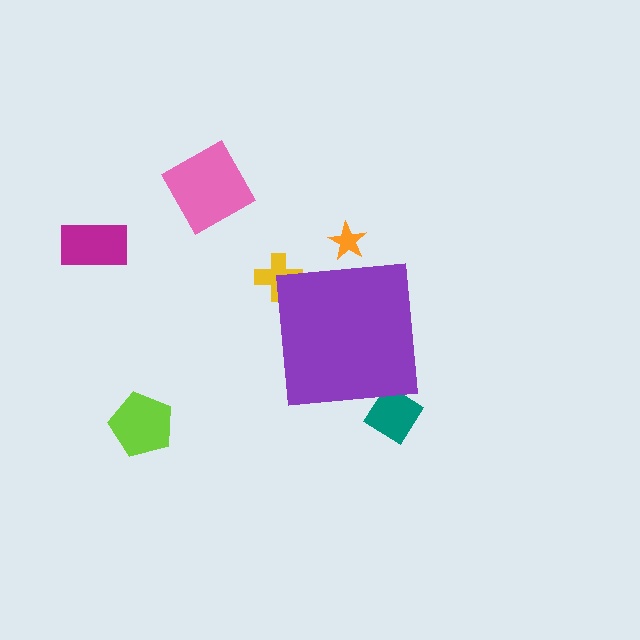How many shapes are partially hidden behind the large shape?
3 shapes are partially hidden.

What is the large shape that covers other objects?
A purple square.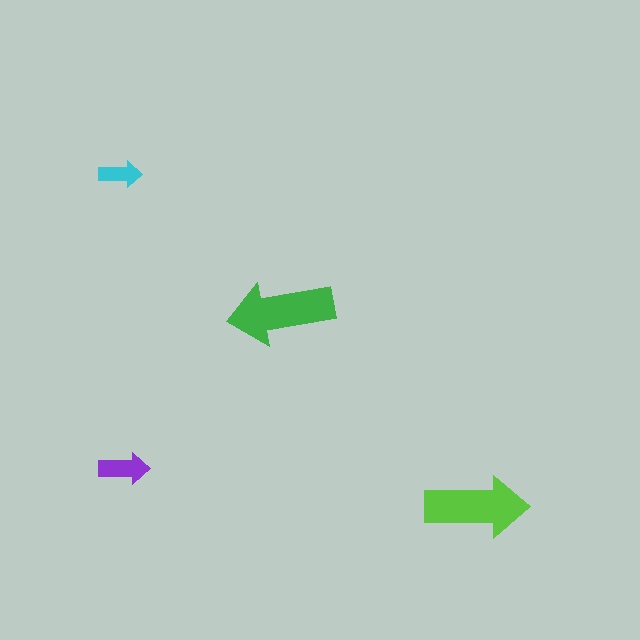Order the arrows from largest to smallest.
the green one, the lime one, the purple one, the cyan one.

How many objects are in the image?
There are 4 objects in the image.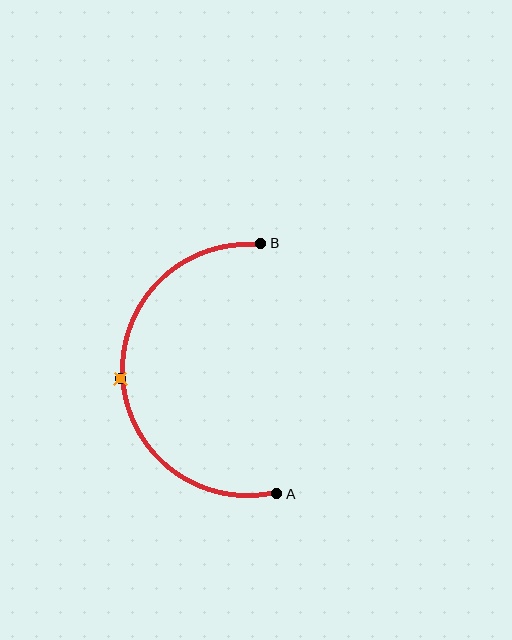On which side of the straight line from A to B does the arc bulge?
The arc bulges to the left of the straight line connecting A and B.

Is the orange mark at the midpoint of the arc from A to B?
Yes. The orange mark lies on the arc at equal arc-length from both A and B — it is the arc midpoint.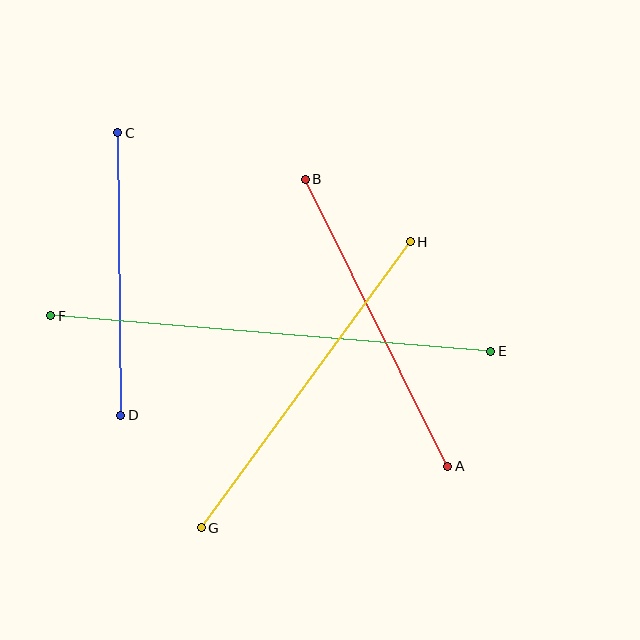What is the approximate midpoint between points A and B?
The midpoint is at approximately (377, 323) pixels.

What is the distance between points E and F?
The distance is approximately 442 pixels.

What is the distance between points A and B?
The distance is approximately 320 pixels.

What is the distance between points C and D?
The distance is approximately 283 pixels.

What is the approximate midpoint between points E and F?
The midpoint is at approximately (271, 334) pixels.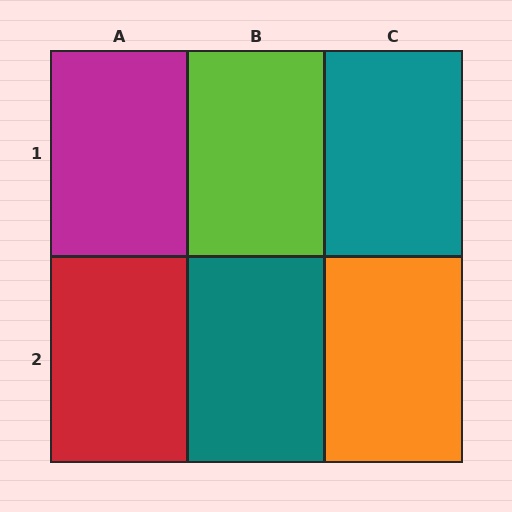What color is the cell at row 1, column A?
Magenta.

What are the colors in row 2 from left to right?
Red, teal, orange.